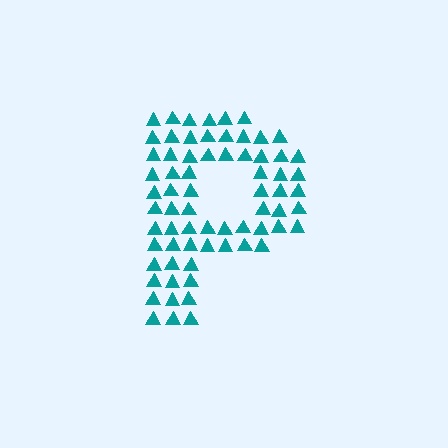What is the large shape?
The large shape is the letter P.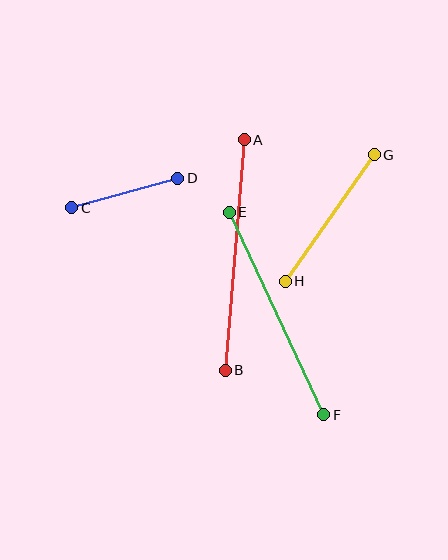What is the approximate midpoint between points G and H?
The midpoint is at approximately (330, 218) pixels.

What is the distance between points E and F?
The distance is approximately 224 pixels.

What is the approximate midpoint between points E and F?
The midpoint is at approximately (277, 314) pixels.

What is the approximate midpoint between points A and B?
The midpoint is at approximately (235, 255) pixels.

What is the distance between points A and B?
The distance is approximately 231 pixels.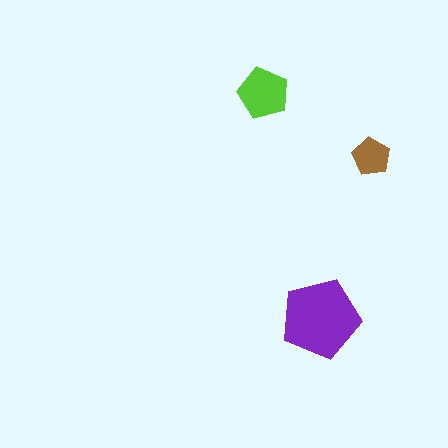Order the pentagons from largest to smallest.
the purple one, the lime one, the brown one.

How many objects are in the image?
There are 3 objects in the image.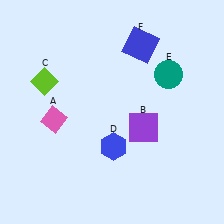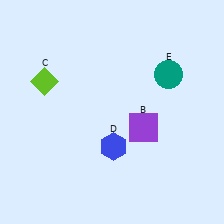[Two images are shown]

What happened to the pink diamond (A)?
The pink diamond (A) was removed in Image 2. It was in the bottom-left area of Image 1.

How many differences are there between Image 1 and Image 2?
There are 2 differences between the two images.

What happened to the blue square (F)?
The blue square (F) was removed in Image 2. It was in the top-right area of Image 1.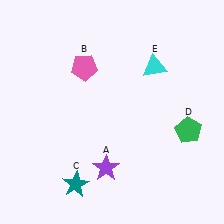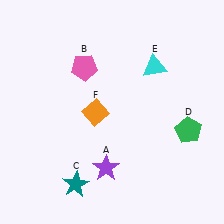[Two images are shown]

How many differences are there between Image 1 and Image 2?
There is 1 difference between the two images.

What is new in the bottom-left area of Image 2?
An orange diamond (F) was added in the bottom-left area of Image 2.